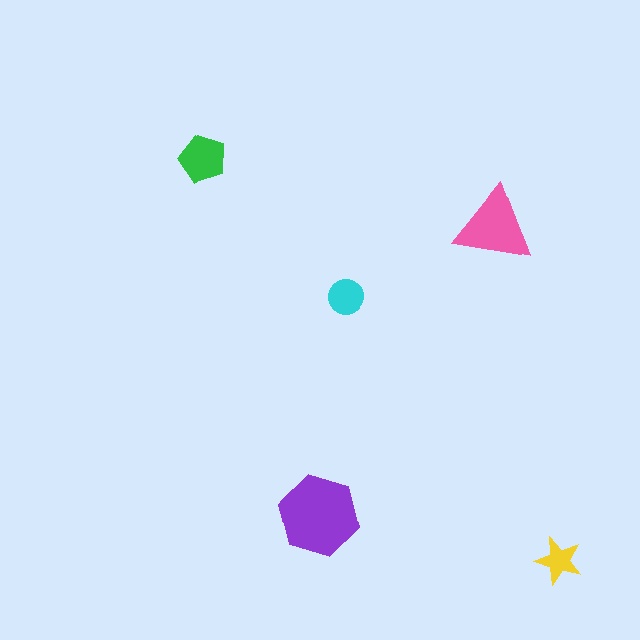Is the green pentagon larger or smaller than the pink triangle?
Smaller.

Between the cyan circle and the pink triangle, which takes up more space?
The pink triangle.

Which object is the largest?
The purple hexagon.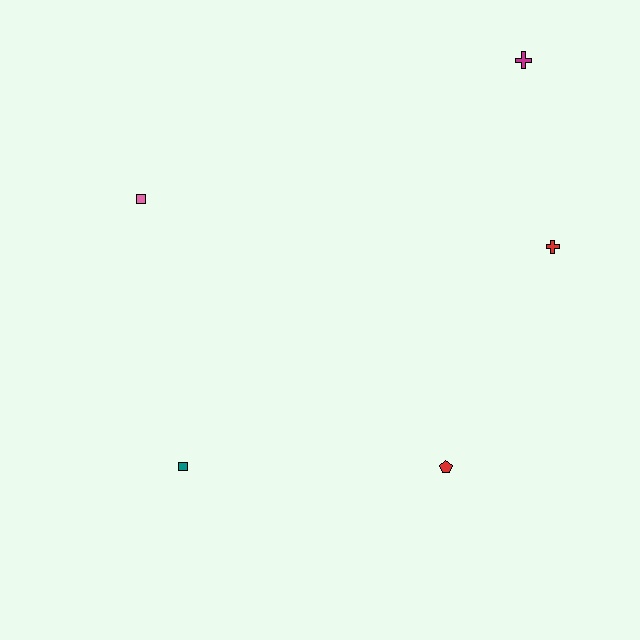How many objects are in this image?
There are 5 objects.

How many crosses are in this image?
There are 2 crosses.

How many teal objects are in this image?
There is 1 teal object.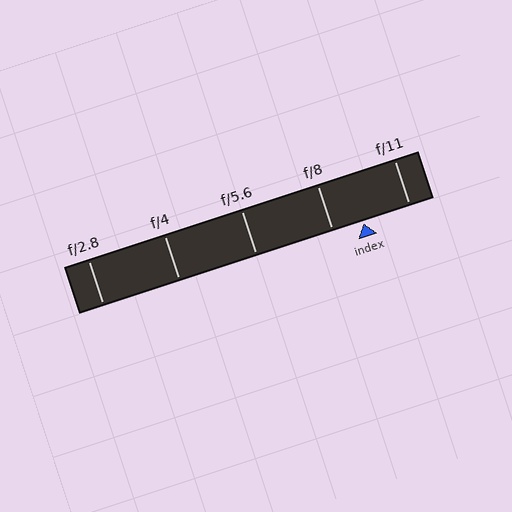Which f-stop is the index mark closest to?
The index mark is closest to f/8.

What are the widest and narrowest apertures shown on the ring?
The widest aperture shown is f/2.8 and the narrowest is f/11.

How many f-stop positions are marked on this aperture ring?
There are 5 f-stop positions marked.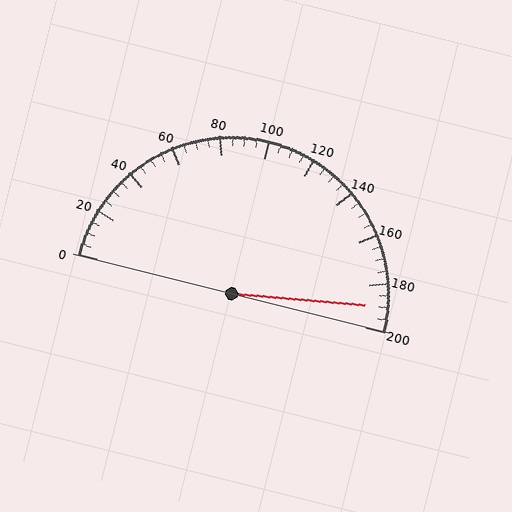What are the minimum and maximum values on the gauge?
The gauge ranges from 0 to 200.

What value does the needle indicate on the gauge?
The needle indicates approximately 190.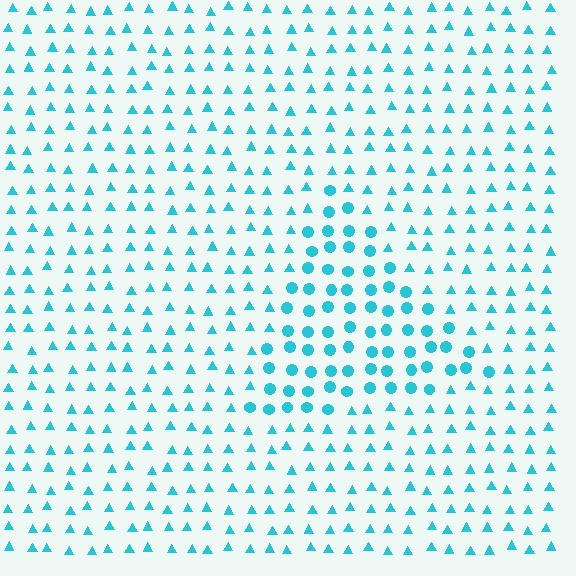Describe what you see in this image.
The image is filled with small cyan elements arranged in a uniform grid. A triangle-shaped region contains circles, while the surrounding area contains triangles. The boundary is defined purely by the change in element shape.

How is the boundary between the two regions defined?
The boundary is defined by a change in element shape: circles inside vs. triangles outside. All elements share the same color and spacing.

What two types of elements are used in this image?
The image uses circles inside the triangle region and triangles outside it.